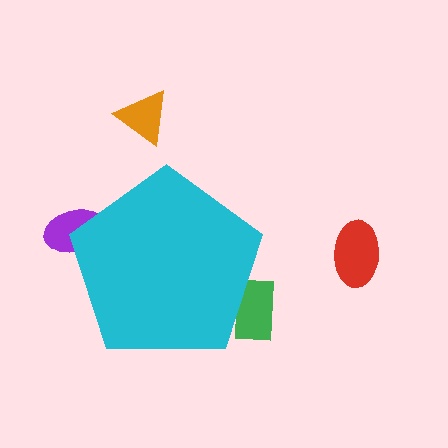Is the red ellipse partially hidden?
No, the red ellipse is fully visible.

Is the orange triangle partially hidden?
No, the orange triangle is fully visible.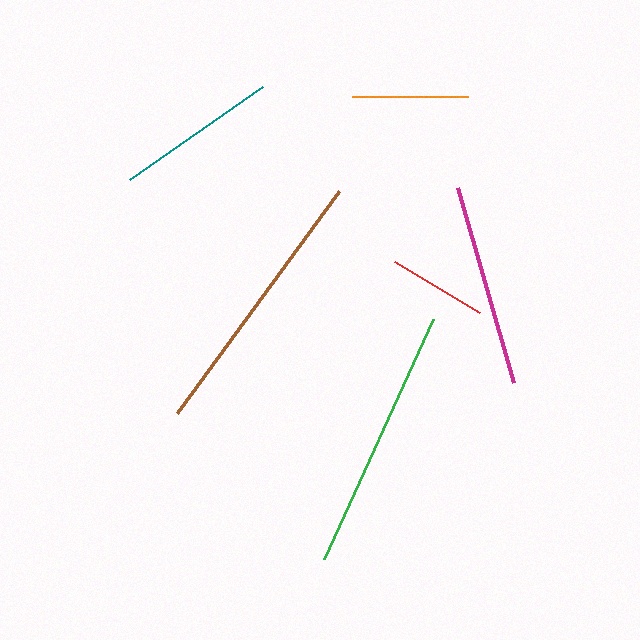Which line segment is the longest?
The brown line is the longest at approximately 274 pixels.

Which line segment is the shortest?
The red line is the shortest at approximately 99 pixels.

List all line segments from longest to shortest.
From longest to shortest: brown, green, magenta, teal, orange, red.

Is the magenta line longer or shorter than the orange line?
The magenta line is longer than the orange line.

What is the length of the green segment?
The green segment is approximately 264 pixels long.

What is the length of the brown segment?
The brown segment is approximately 274 pixels long.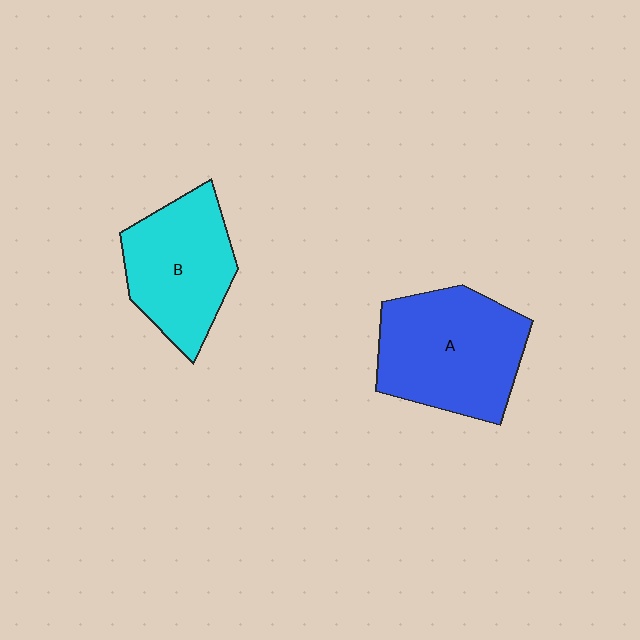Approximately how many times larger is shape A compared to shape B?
Approximately 1.2 times.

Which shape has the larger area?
Shape A (blue).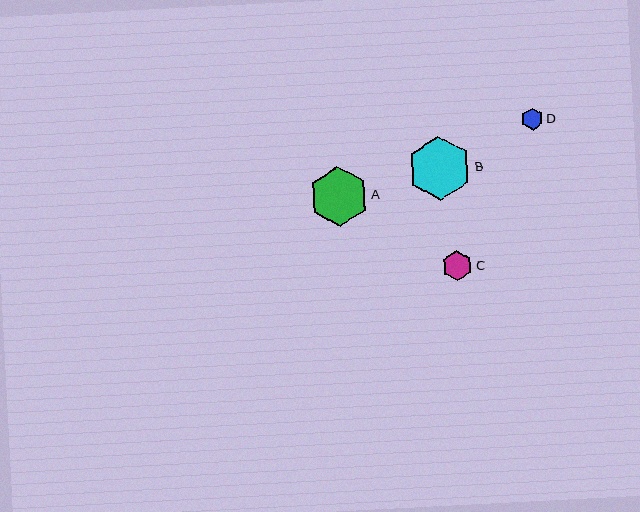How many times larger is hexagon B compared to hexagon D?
Hexagon B is approximately 2.9 times the size of hexagon D.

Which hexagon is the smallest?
Hexagon D is the smallest with a size of approximately 22 pixels.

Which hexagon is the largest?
Hexagon B is the largest with a size of approximately 64 pixels.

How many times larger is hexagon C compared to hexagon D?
Hexagon C is approximately 1.4 times the size of hexagon D.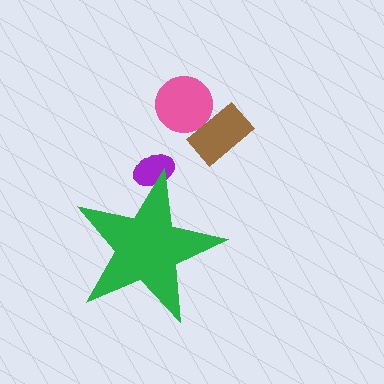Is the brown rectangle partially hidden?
No, the brown rectangle is fully visible.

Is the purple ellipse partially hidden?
Yes, the purple ellipse is partially hidden behind the green star.